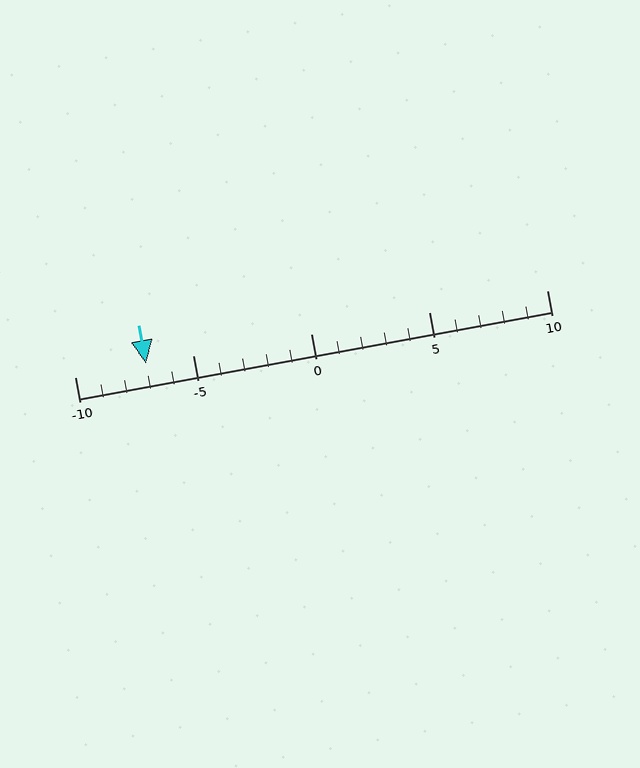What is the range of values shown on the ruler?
The ruler shows values from -10 to 10.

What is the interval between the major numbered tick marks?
The major tick marks are spaced 5 units apart.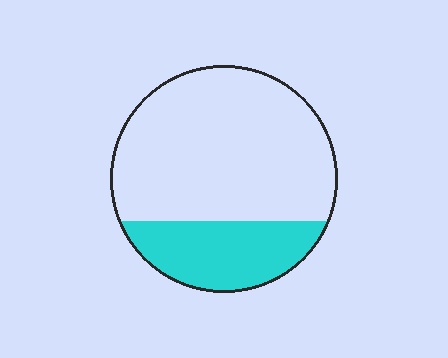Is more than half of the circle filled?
No.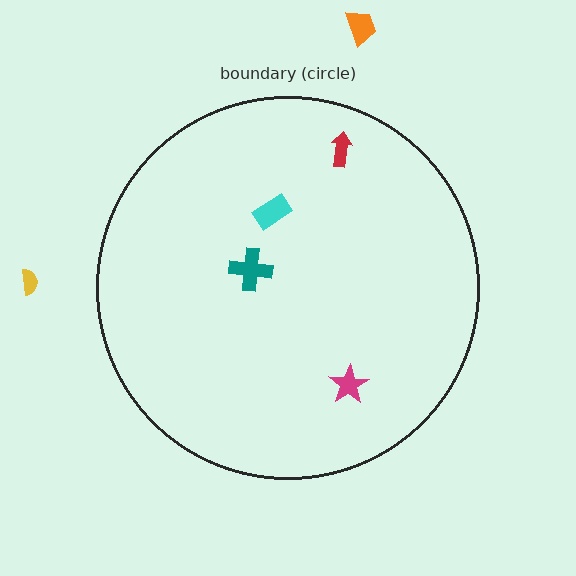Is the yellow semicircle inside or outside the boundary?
Outside.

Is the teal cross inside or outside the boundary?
Inside.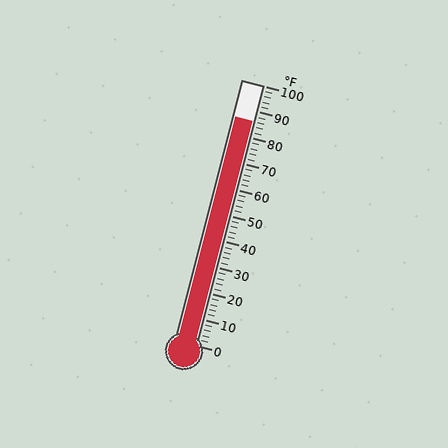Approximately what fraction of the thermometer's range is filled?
The thermometer is filled to approximately 85% of its range.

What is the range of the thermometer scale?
The thermometer scale ranges from 0°F to 100°F.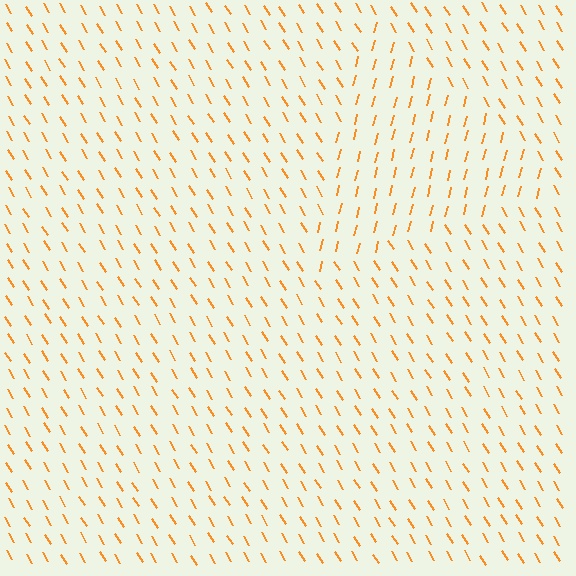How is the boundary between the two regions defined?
The boundary is defined purely by a change in line orientation (approximately 45 degrees difference). All lines are the same color and thickness.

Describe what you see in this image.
The image is filled with small orange line segments. A triangle region in the image has lines oriented differently from the surrounding lines, creating a visible texture boundary.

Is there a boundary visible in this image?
Yes, there is a texture boundary formed by a change in line orientation.